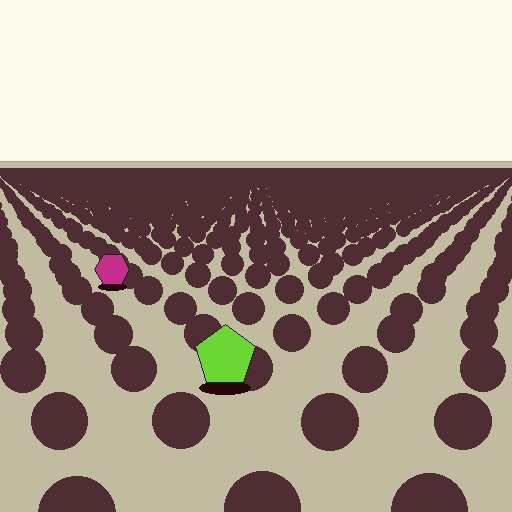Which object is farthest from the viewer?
The magenta hexagon is farthest from the viewer. It appears smaller and the ground texture around it is denser.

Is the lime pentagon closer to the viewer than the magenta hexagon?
Yes. The lime pentagon is closer — you can tell from the texture gradient: the ground texture is coarser near it.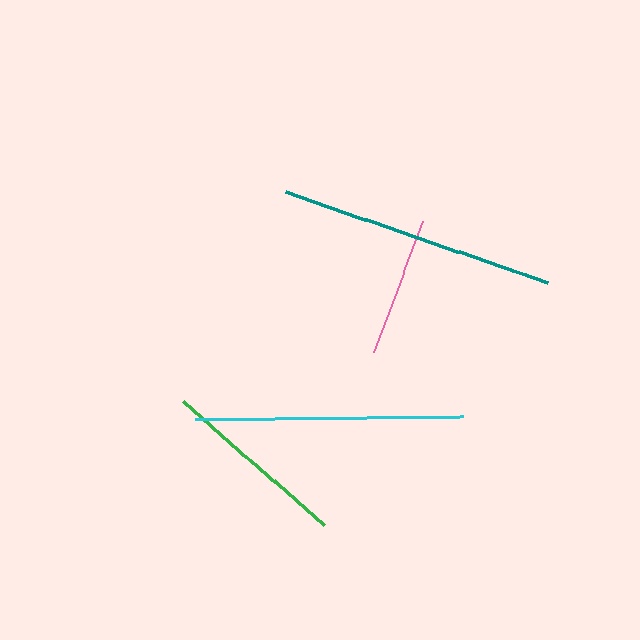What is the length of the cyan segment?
The cyan segment is approximately 268 pixels long.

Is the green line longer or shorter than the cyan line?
The cyan line is longer than the green line.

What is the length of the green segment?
The green segment is approximately 187 pixels long.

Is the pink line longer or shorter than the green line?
The green line is longer than the pink line.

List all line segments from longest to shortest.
From longest to shortest: teal, cyan, green, pink.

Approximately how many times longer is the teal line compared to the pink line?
The teal line is approximately 2.0 times the length of the pink line.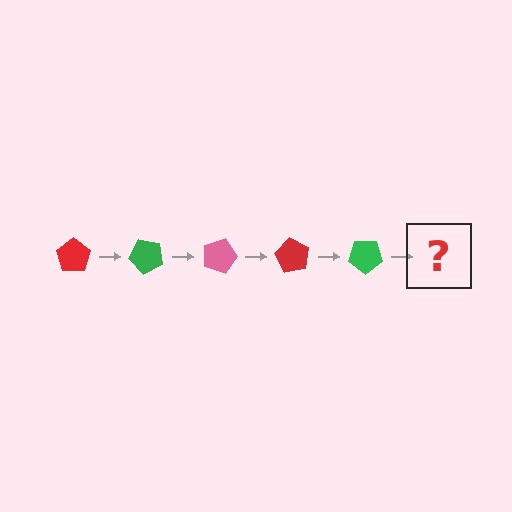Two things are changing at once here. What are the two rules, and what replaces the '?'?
The two rules are that it rotates 45 degrees each step and the color cycles through red, green, and pink. The '?' should be a pink pentagon, rotated 225 degrees from the start.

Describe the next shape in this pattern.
It should be a pink pentagon, rotated 225 degrees from the start.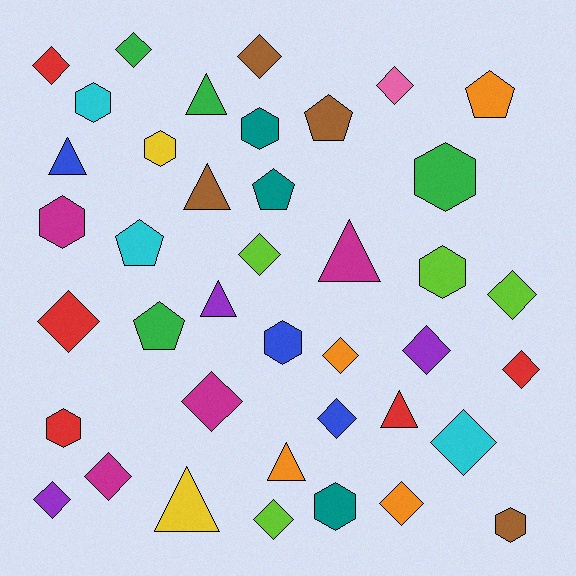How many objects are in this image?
There are 40 objects.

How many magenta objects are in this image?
There are 4 magenta objects.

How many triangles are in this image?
There are 8 triangles.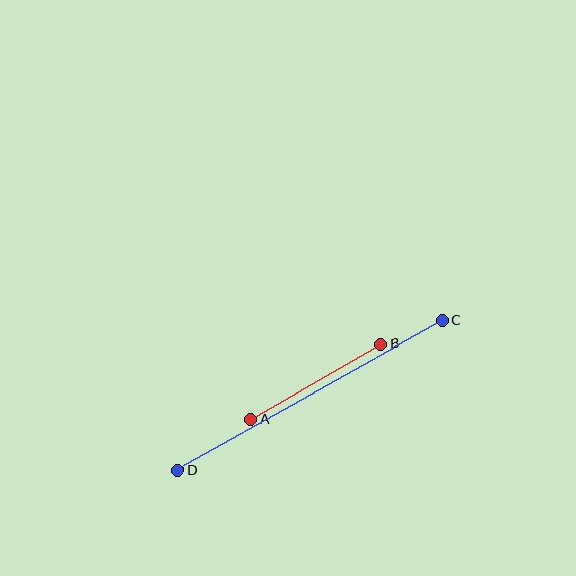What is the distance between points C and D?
The distance is approximately 304 pixels.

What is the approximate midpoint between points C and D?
The midpoint is at approximately (310, 395) pixels.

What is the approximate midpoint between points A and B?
The midpoint is at approximately (316, 382) pixels.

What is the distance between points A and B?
The distance is approximately 151 pixels.